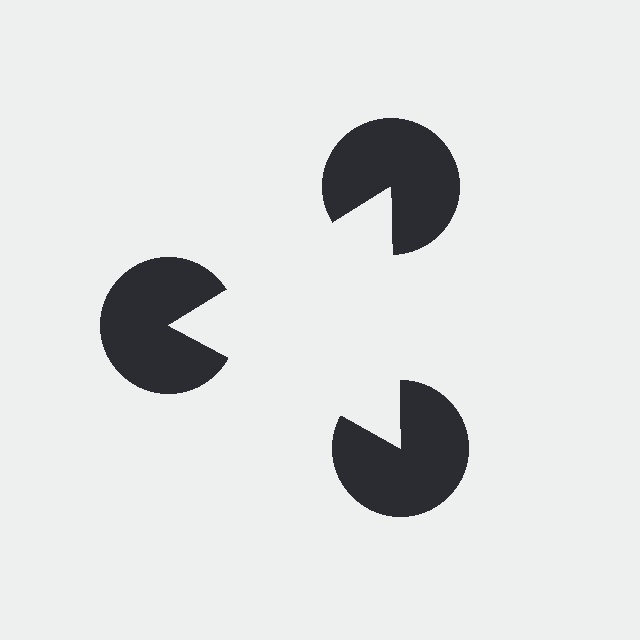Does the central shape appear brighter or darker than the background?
It typically appears slightly brighter than the background, even though no actual brightness change is drawn.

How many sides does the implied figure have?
3 sides.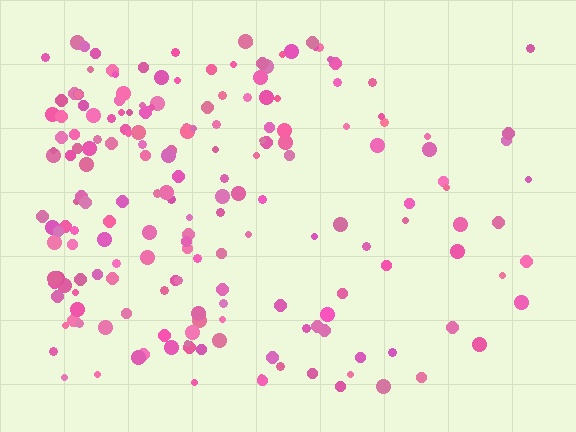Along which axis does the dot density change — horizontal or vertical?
Horizontal.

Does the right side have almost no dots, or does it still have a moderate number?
Still a moderate number, just noticeably fewer than the left.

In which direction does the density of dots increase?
From right to left, with the left side densest.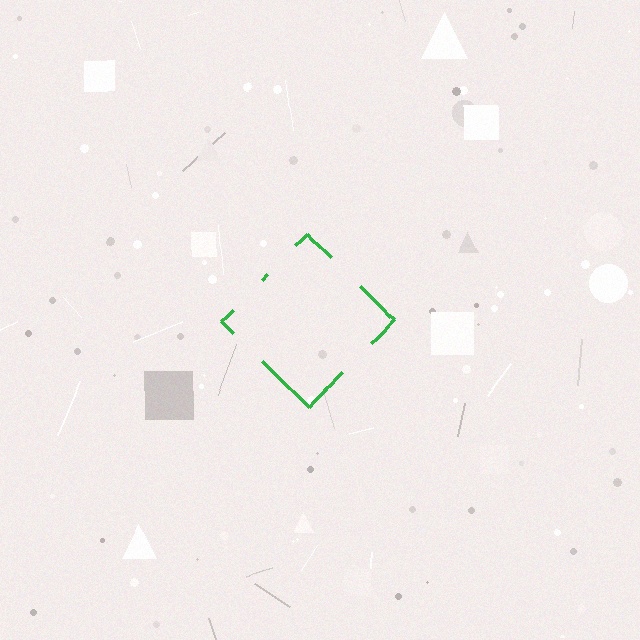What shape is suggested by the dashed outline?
The dashed outline suggests a diamond.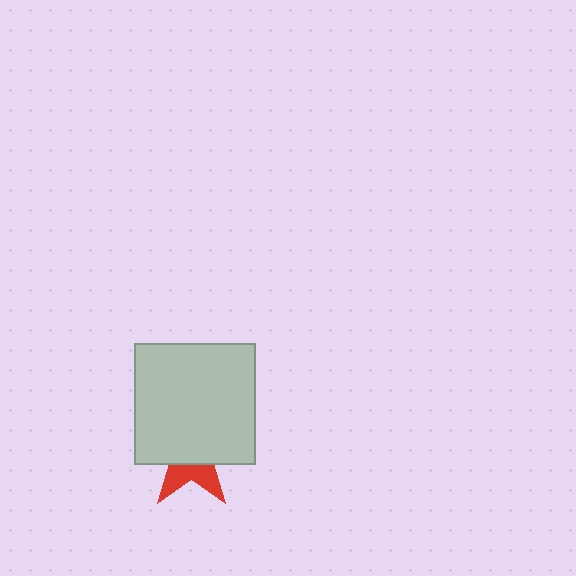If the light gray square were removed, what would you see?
You would see the complete red star.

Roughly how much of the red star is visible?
A small part of it is visible (roughly 34%).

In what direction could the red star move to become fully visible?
The red star could move down. That would shift it out from behind the light gray square entirely.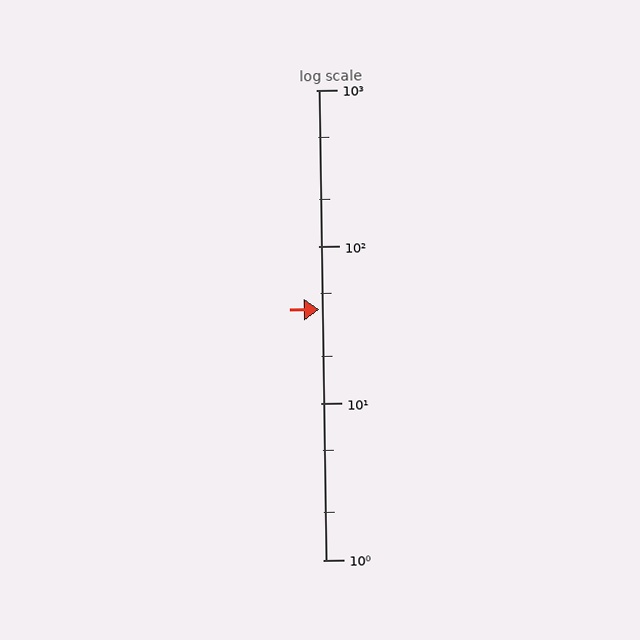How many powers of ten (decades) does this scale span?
The scale spans 3 decades, from 1 to 1000.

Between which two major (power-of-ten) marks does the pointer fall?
The pointer is between 10 and 100.